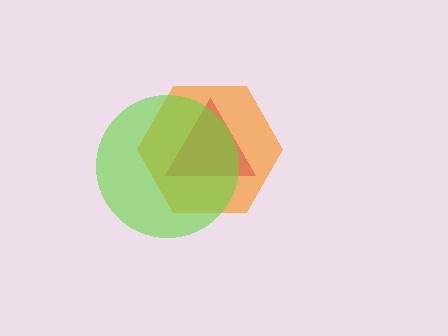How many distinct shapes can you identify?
There are 3 distinct shapes: a magenta triangle, an orange hexagon, a lime circle.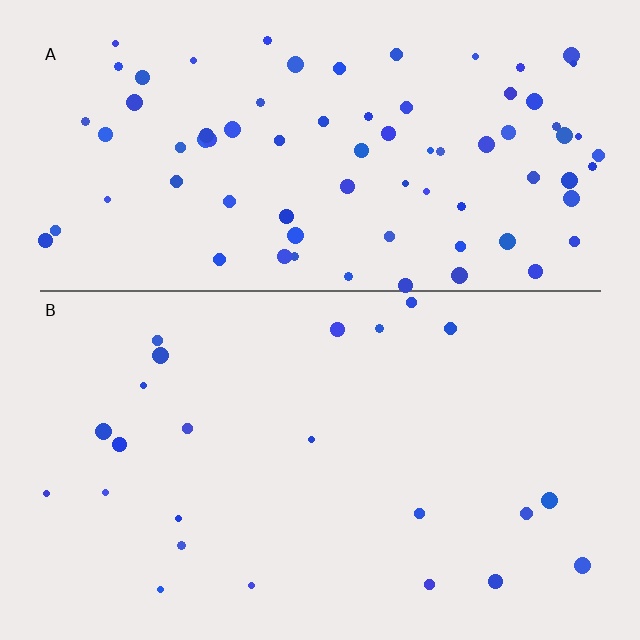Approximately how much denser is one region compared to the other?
Approximately 3.4× — region A over region B.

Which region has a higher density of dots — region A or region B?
A (the top).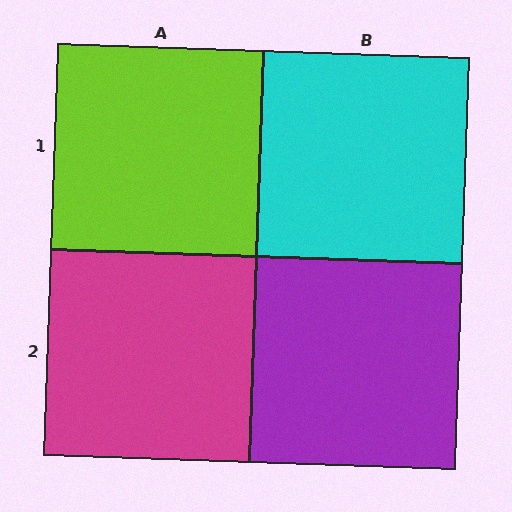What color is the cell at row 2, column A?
Magenta.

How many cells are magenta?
1 cell is magenta.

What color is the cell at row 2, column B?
Purple.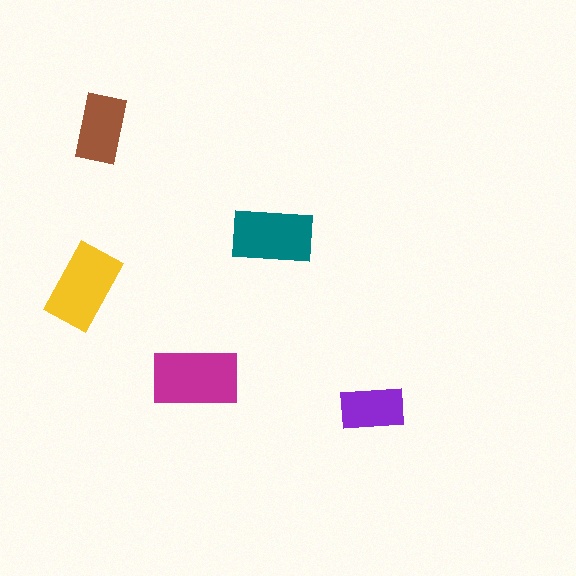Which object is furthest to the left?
The yellow rectangle is leftmost.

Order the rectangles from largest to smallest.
the magenta one, the yellow one, the teal one, the brown one, the purple one.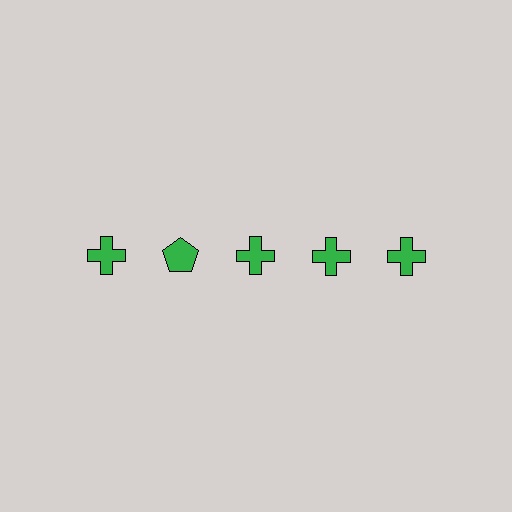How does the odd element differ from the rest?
It has a different shape: pentagon instead of cross.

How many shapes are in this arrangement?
There are 5 shapes arranged in a grid pattern.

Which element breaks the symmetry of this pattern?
The green pentagon in the top row, second from left column breaks the symmetry. All other shapes are green crosses.